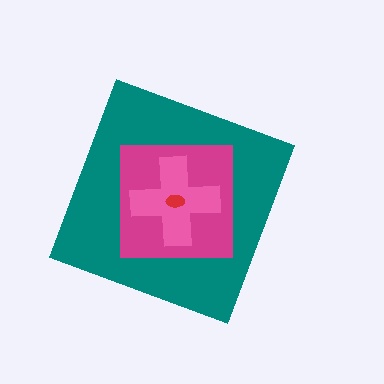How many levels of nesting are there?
4.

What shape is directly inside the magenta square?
The pink cross.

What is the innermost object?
The red ellipse.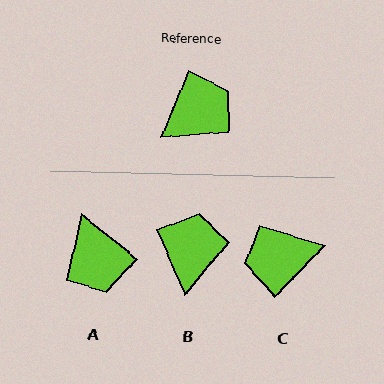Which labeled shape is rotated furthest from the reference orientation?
C, about 158 degrees away.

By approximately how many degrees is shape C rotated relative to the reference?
Approximately 158 degrees counter-clockwise.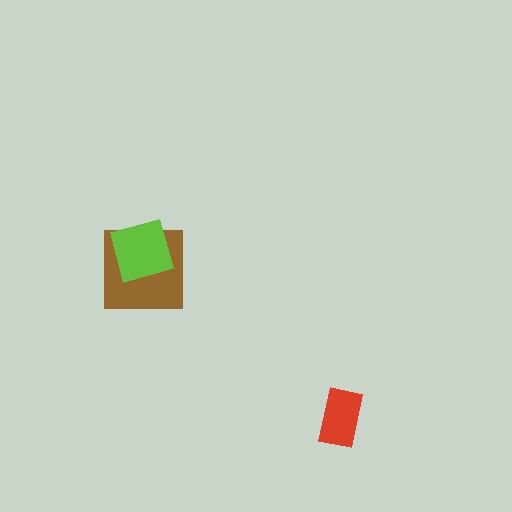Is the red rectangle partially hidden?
No, no other shape covers it.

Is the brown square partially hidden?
Yes, it is partially covered by another shape.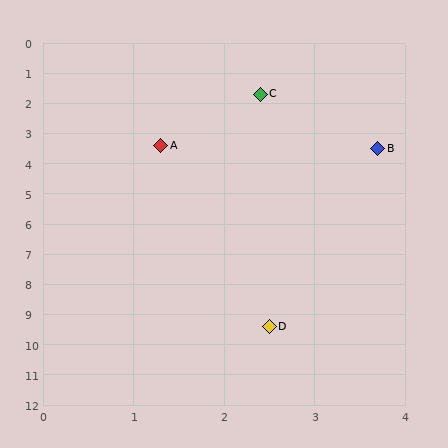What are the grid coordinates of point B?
Point B is at approximately (3.7, 3.5).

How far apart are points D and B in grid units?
Points D and B are about 6.0 grid units apart.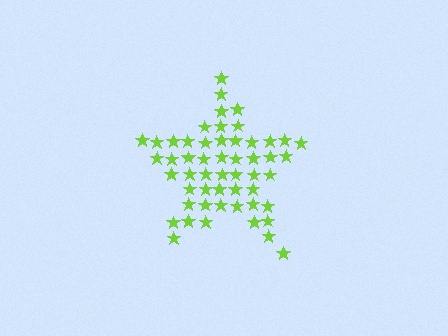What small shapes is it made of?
It is made of small stars.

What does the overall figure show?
The overall figure shows a star.